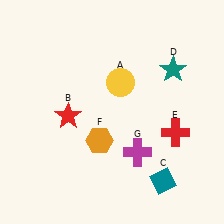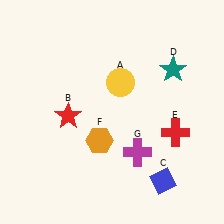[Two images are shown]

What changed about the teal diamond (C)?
In Image 1, C is teal. In Image 2, it changed to blue.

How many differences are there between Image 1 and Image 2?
There is 1 difference between the two images.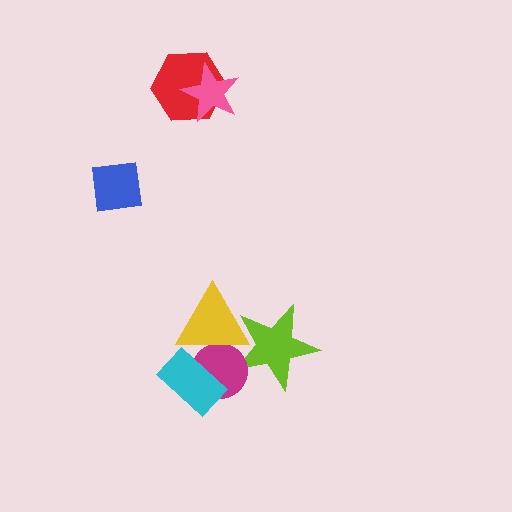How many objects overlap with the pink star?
1 object overlaps with the pink star.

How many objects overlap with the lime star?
2 objects overlap with the lime star.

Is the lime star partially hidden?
Yes, it is partially covered by another shape.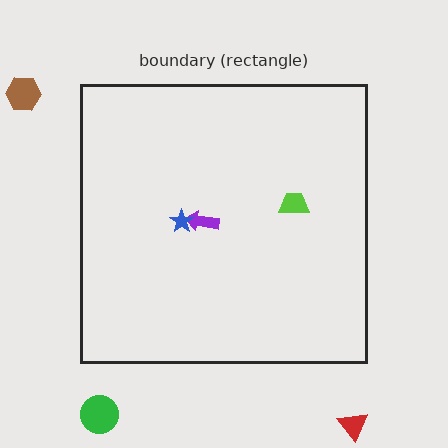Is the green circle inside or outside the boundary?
Outside.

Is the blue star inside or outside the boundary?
Inside.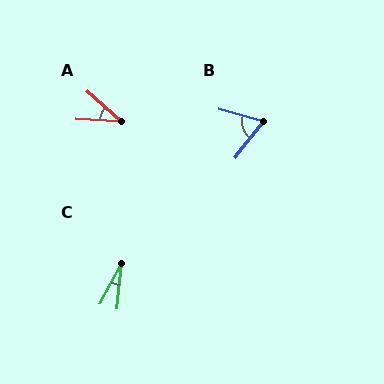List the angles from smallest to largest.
C (23°), A (39°), B (68°).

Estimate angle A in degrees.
Approximately 39 degrees.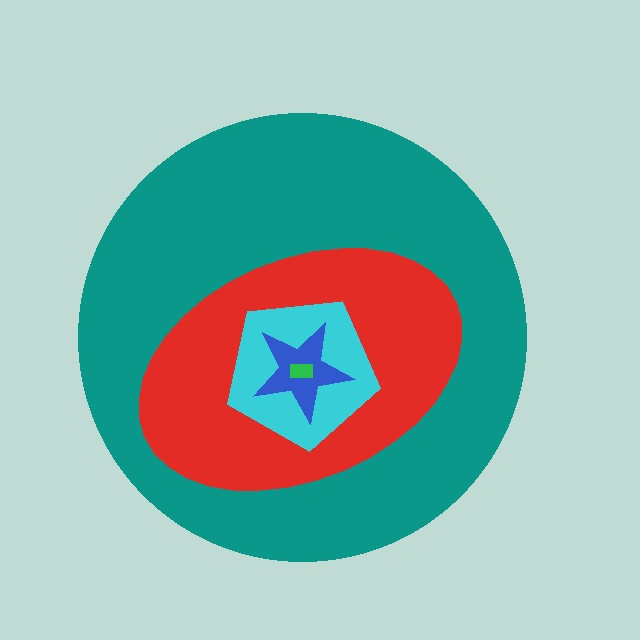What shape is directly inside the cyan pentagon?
The blue star.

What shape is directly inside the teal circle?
The red ellipse.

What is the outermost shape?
The teal circle.